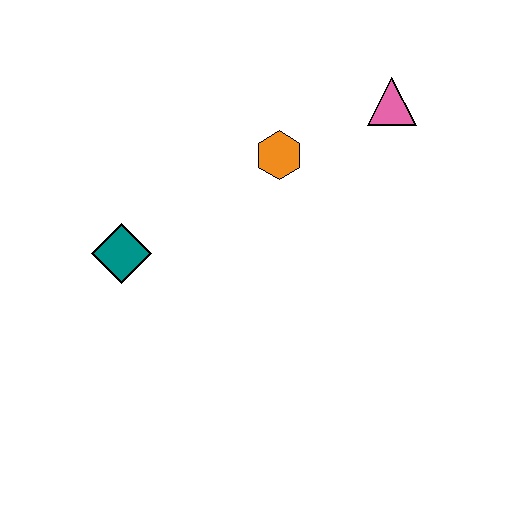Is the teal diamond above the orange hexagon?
No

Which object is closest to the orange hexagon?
The pink triangle is closest to the orange hexagon.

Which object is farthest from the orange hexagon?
The teal diamond is farthest from the orange hexagon.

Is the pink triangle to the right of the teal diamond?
Yes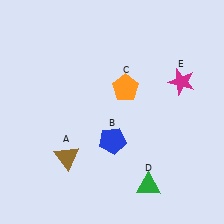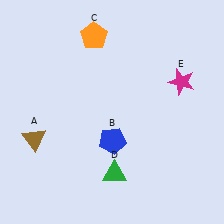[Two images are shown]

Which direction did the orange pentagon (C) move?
The orange pentagon (C) moved up.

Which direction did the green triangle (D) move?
The green triangle (D) moved left.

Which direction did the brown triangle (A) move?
The brown triangle (A) moved left.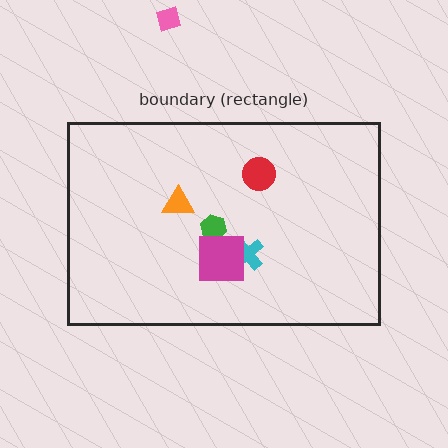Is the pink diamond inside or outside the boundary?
Outside.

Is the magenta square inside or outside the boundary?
Inside.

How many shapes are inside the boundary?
5 inside, 1 outside.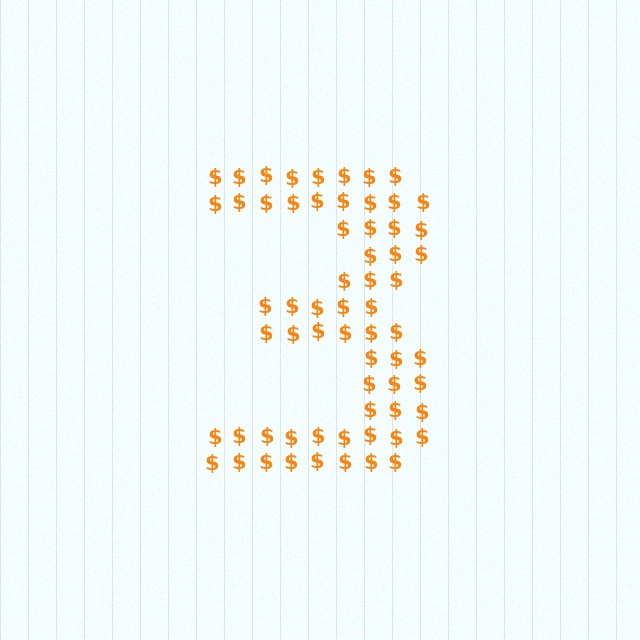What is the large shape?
The large shape is the digit 3.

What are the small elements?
The small elements are dollar signs.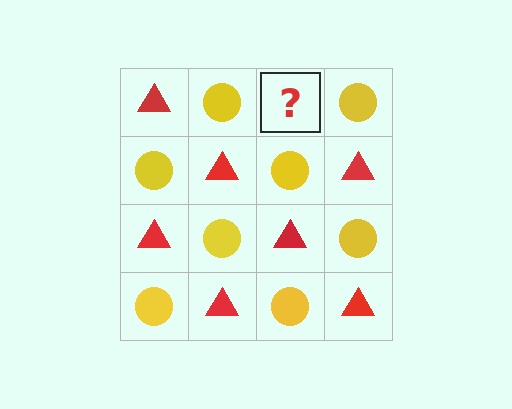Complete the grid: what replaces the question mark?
The question mark should be replaced with a red triangle.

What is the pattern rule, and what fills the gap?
The rule is that it alternates red triangle and yellow circle in a checkerboard pattern. The gap should be filled with a red triangle.